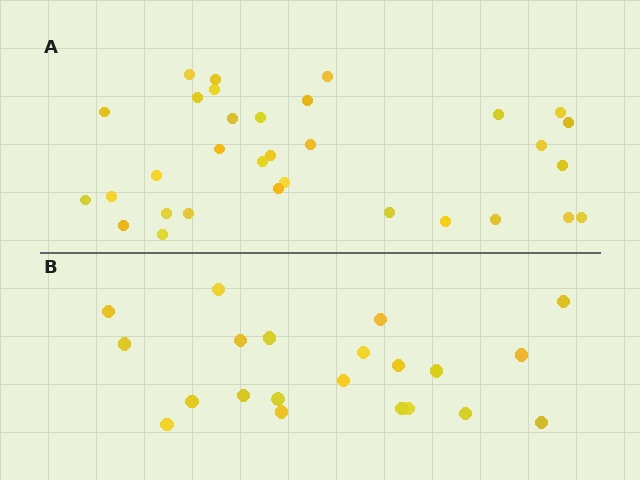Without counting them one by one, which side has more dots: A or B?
Region A (the top region) has more dots.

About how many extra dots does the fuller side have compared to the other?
Region A has roughly 12 or so more dots than region B.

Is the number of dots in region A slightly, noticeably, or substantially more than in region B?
Region A has substantially more. The ratio is roughly 1.5 to 1.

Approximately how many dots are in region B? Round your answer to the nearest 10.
About 20 dots. (The exact count is 21, which rounds to 20.)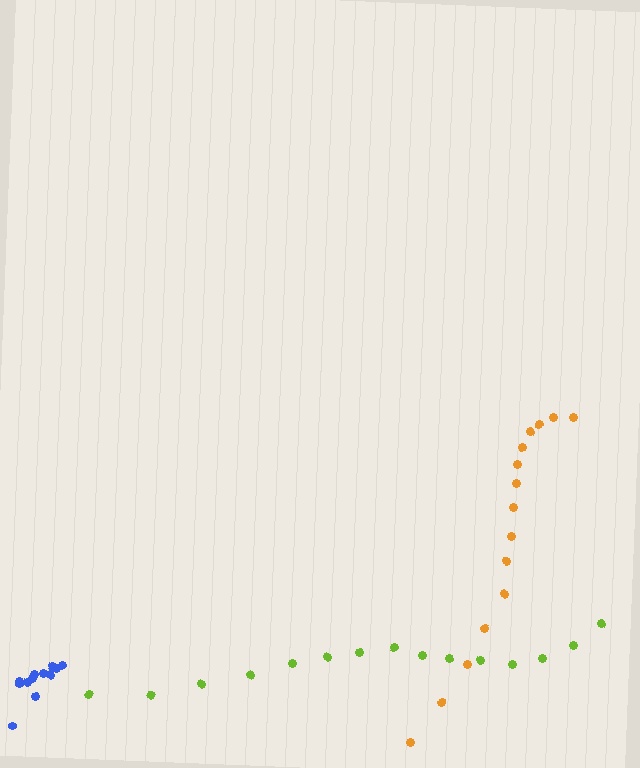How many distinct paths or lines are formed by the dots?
There are 3 distinct paths.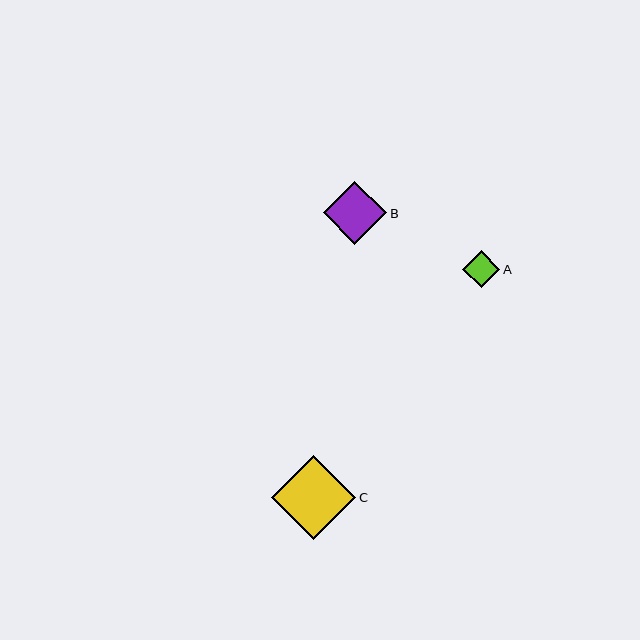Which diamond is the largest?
Diamond C is the largest with a size of approximately 85 pixels.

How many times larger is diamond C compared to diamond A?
Diamond C is approximately 2.3 times the size of diamond A.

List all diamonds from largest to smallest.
From largest to smallest: C, B, A.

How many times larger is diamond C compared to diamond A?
Diamond C is approximately 2.3 times the size of diamond A.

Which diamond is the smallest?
Diamond A is the smallest with a size of approximately 37 pixels.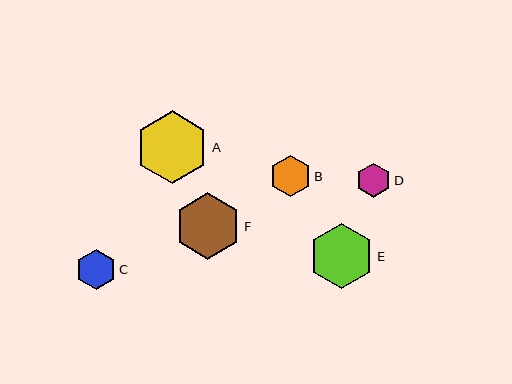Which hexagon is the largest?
Hexagon A is the largest with a size of approximately 73 pixels.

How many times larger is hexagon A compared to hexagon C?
Hexagon A is approximately 1.8 times the size of hexagon C.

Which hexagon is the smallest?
Hexagon D is the smallest with a size of approximately 34 pixels.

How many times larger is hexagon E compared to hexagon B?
Hexagon E is approximately 1.6 times the size of hexagon B.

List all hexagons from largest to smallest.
From largest to smallest: A, F, E, B, C, D.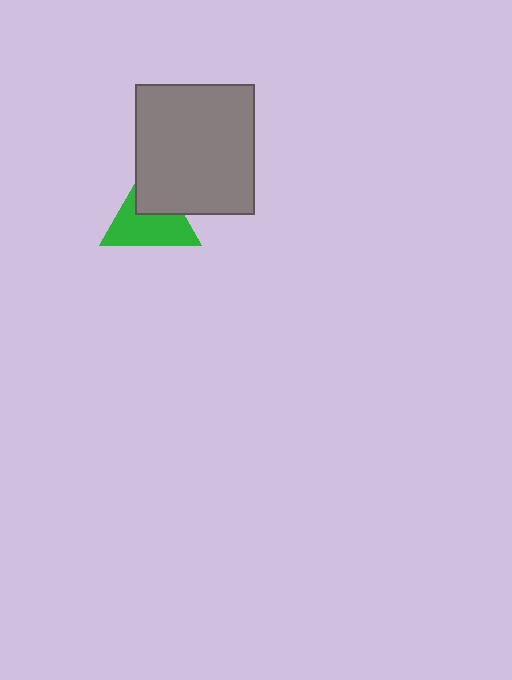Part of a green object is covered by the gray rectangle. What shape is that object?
It is a triangle.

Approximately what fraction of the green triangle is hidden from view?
Roughly 37% of the green triangle is hidden behind the gray rectangle.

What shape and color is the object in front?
The object in front is a gray rectangle.